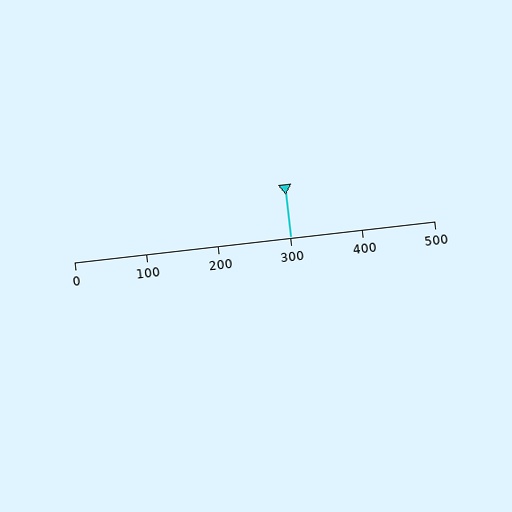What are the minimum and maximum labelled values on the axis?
The axis runs from 0 to 500.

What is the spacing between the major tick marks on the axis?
The major ticks are spaced 100 apart.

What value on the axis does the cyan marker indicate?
The marker indicates approximately 300.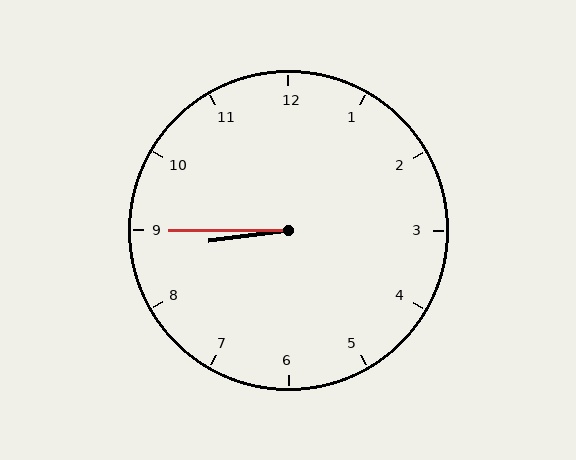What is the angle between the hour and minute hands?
Approximately 8 degrees.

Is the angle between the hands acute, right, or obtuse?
It is acute.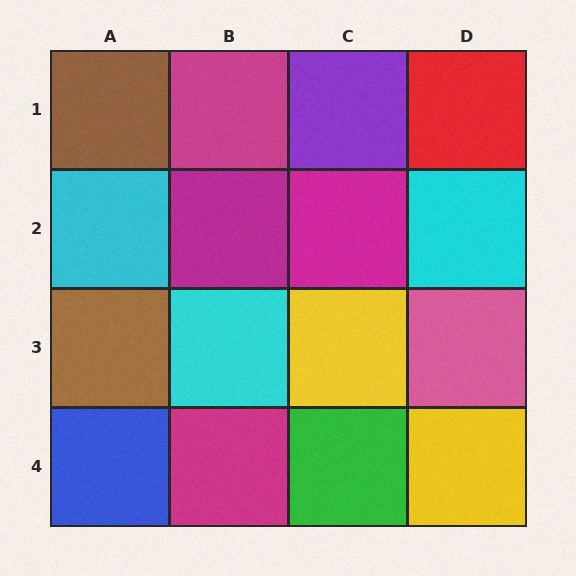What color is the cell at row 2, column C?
Magenta.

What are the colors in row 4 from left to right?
Blue, magenta, green, yellow.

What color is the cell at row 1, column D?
Red.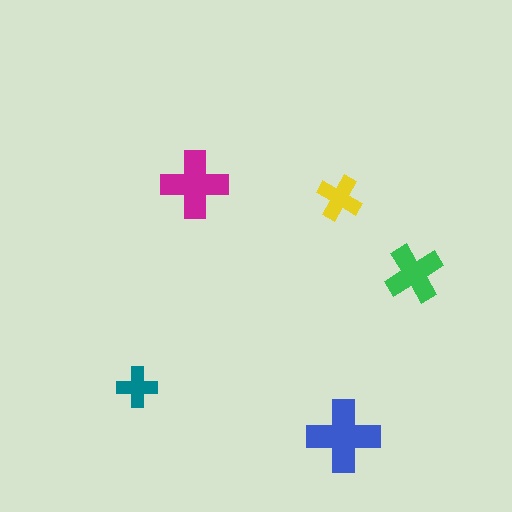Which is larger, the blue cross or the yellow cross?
The blue one.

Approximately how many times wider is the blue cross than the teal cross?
About 2 times wider.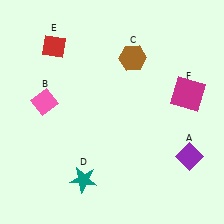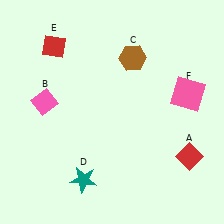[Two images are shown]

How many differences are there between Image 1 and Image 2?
There are 2 differences between the two images.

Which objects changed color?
A changed from purple to red. F changed from magenta to pink.